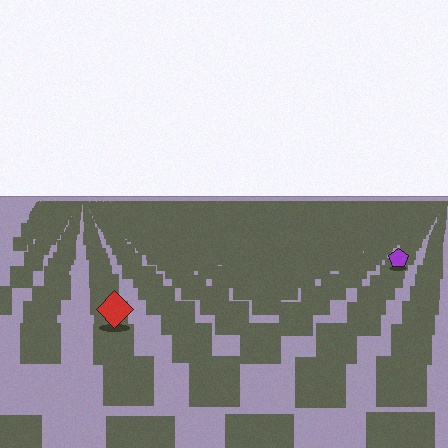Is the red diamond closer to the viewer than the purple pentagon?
Yes. The red diamond is closer — you can tell from the texture gradient: the ground texture is coarser near it.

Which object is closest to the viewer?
The red diamond is closest. The texture marks near it are larger and more spread out.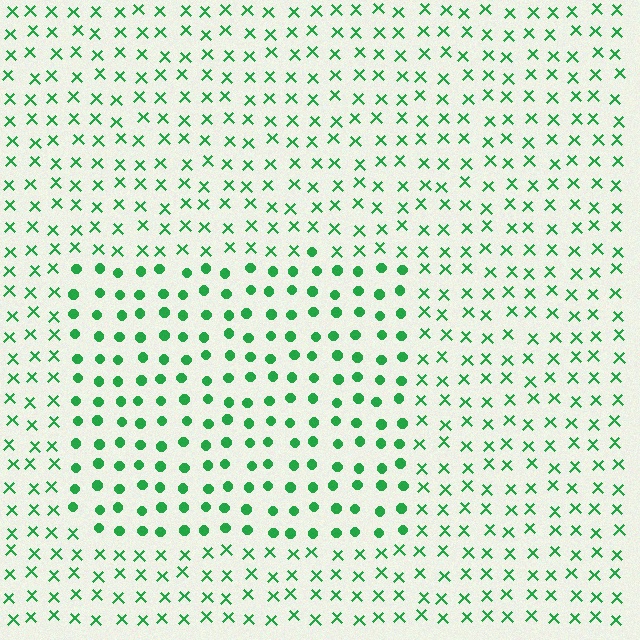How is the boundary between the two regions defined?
The boundary is defined by a change in element shape: circles inside vs. X marks outside. All elements share the same color and spacing.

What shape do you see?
I see a rectangle.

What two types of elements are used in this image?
The image uses circles inside the rectangle region and X marks outside it.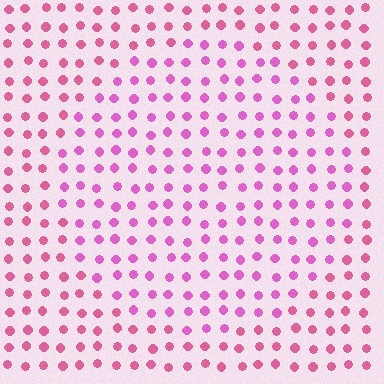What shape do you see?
I see a circle.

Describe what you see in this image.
The image is filled with small pink elements in a uniform arrangement. A circle-shaped region is visible where the elements are tinted to a slightly different hue, forming a subtle color boundary.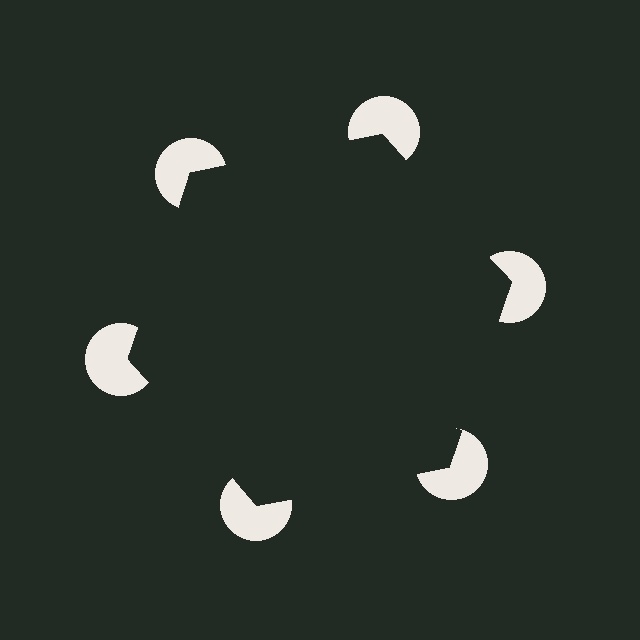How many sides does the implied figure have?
6 sides.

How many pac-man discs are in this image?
There are 6 — one at each vertex of the illusory hexagon.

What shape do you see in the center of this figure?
An illusory hexagon — its edges are inferred from the aligned wedge cuts in the pac-man discs, not physically drawn.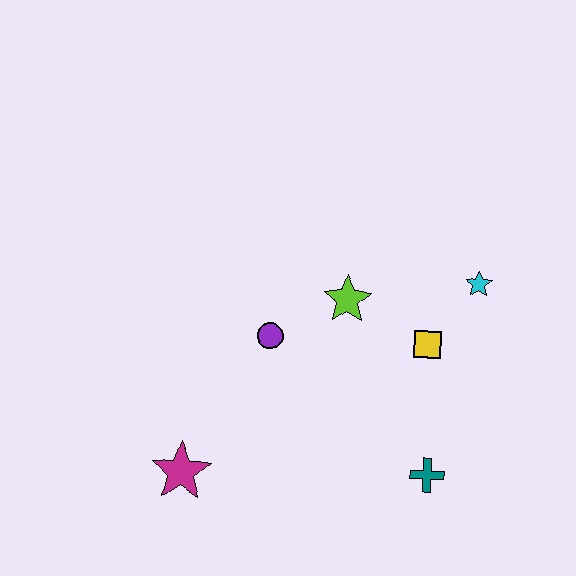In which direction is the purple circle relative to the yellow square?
The purple circle is to the left of the yellow square.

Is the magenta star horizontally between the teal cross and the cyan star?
No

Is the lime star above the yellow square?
Yes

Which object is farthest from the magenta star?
The cyan star is farthest from the magenta star.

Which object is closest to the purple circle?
The lime star is closest to the purple circle.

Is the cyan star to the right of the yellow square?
Yes